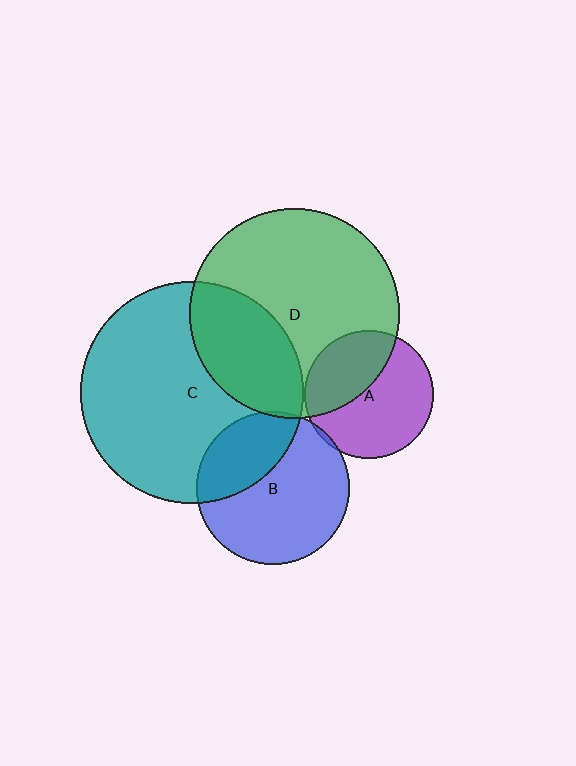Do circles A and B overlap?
Yes.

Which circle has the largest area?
Circle C (teal).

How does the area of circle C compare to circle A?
Approximately 3.0 times.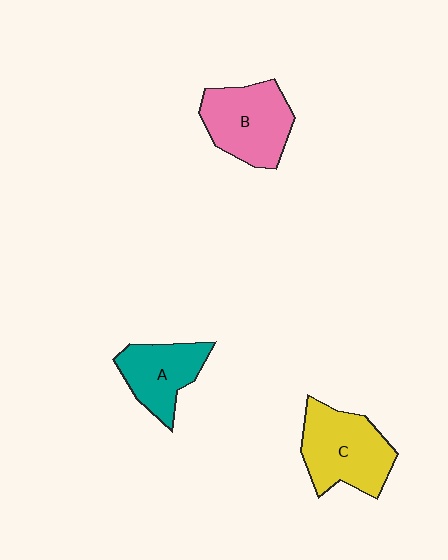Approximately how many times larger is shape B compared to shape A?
Approximately 1.3 times.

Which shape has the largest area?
Shape C (yellow).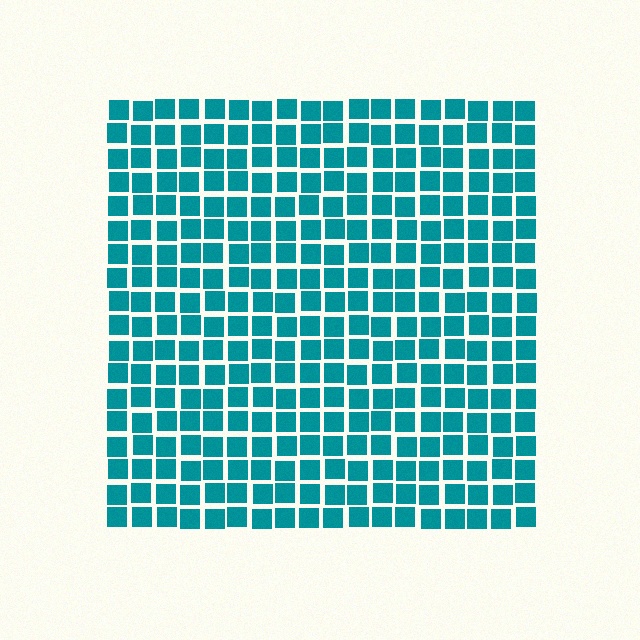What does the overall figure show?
The overall figure shows a square.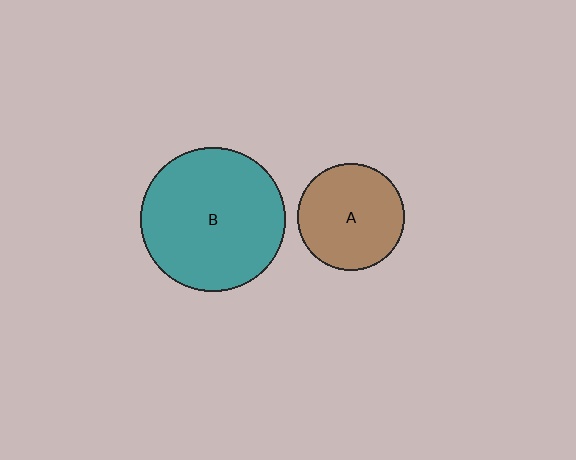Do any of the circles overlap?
No, none of the circles overlap.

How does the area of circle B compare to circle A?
Approximately 1.8 times.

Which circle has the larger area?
Circle B (teal).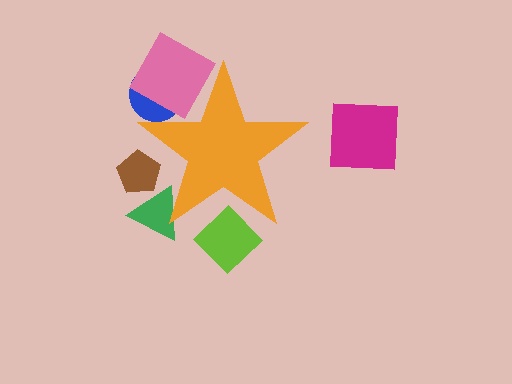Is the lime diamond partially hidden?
Yes, the lime diamond is partially hidden behind the orange star.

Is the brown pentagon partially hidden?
Yes, the brown pentagon is partially hidden behind the orange star.